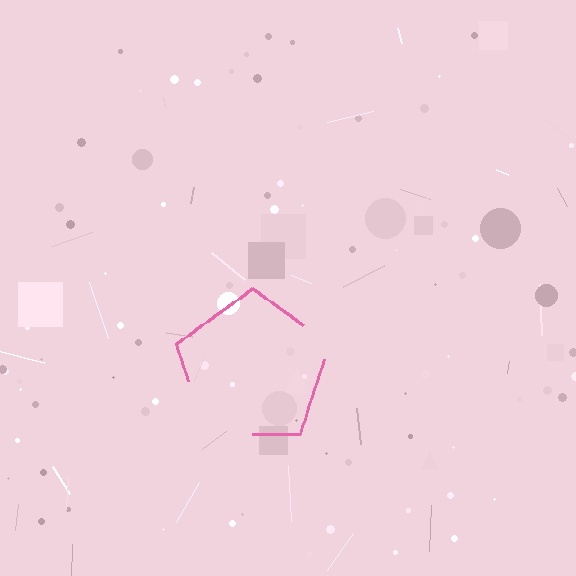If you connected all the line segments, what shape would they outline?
They would outline a pentagon.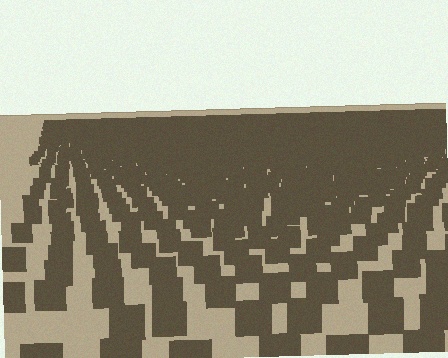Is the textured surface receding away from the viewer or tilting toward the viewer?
The surface is receding away from the viewer. Texture elements get smaller and denser toward the top.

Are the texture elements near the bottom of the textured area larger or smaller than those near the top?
Larger. Near the bottom, elements are closer to the viewer and appear at a bigger on-screen size.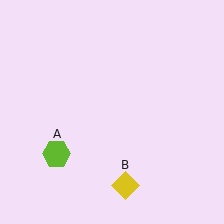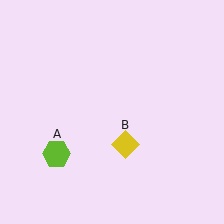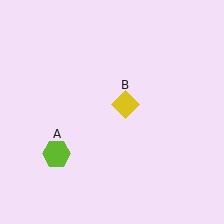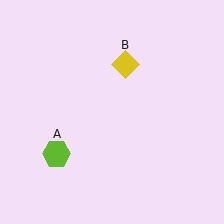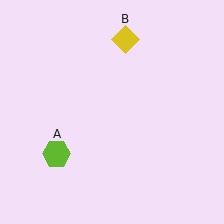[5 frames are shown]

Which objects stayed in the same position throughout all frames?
Lime hexagon (object A) remained stationary.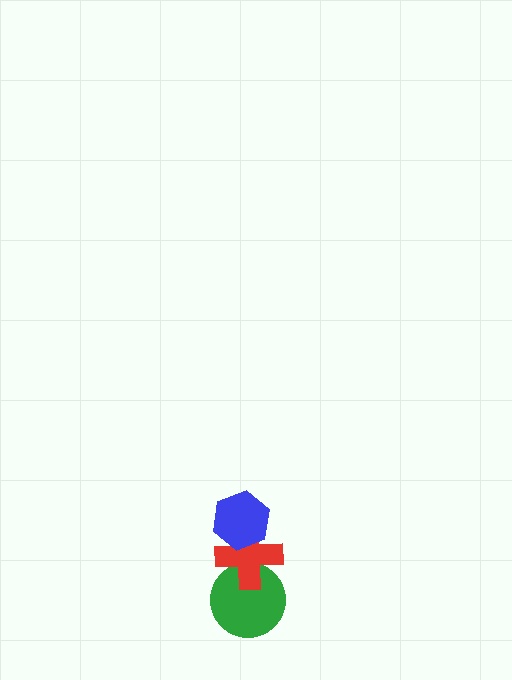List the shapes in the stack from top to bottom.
From top to bottom: the blue hexagon, the red cross, the green circle.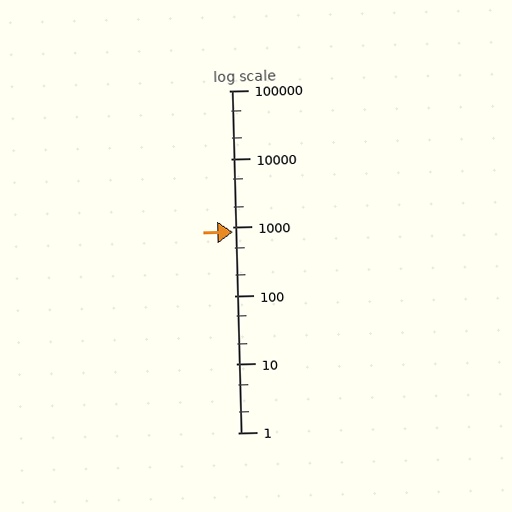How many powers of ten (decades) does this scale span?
The scale spans 5 decades, from 1 to 100000.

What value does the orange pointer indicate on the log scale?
The pointer indicates approximately 860.